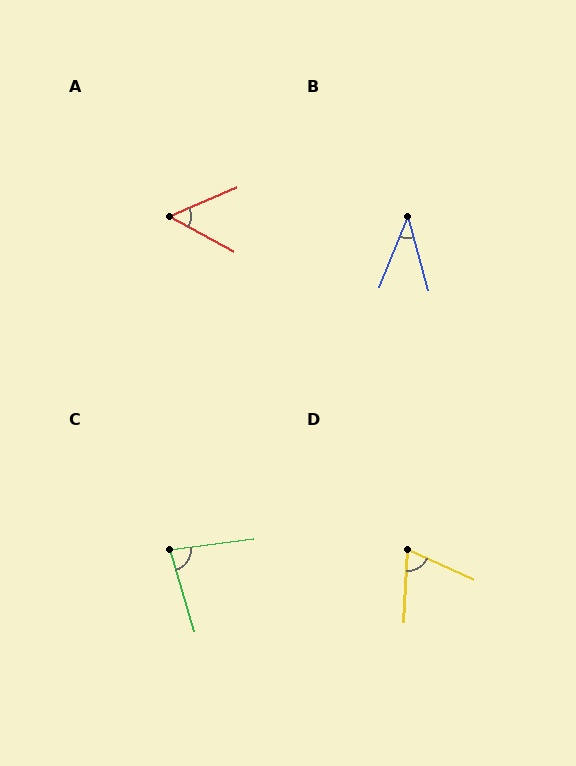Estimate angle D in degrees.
Approximately 69 degrees.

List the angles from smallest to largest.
B (37°), A (52°), D (69°), C (81°).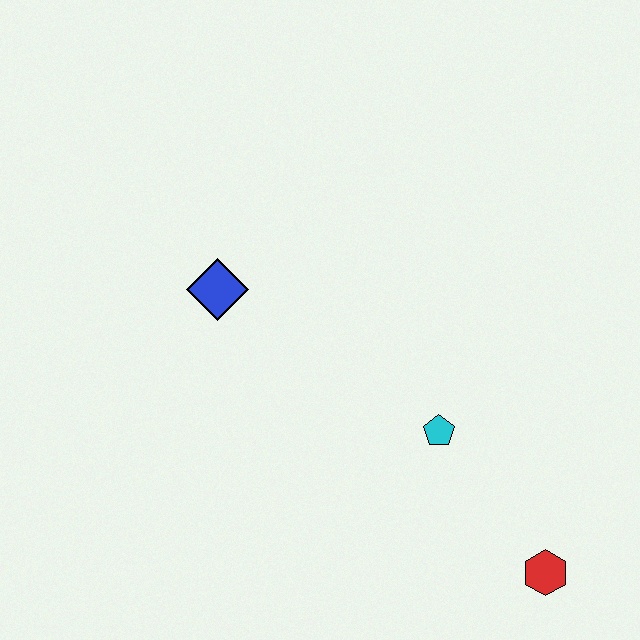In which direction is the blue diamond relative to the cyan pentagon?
The blue diamond is to the left of the cyan pentagon.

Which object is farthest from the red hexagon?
The blue diamond is farthest from the red hexagon.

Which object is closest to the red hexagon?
The cyan pentagon is closest to the red hexagon.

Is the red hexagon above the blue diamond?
No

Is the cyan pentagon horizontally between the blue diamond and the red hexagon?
Yes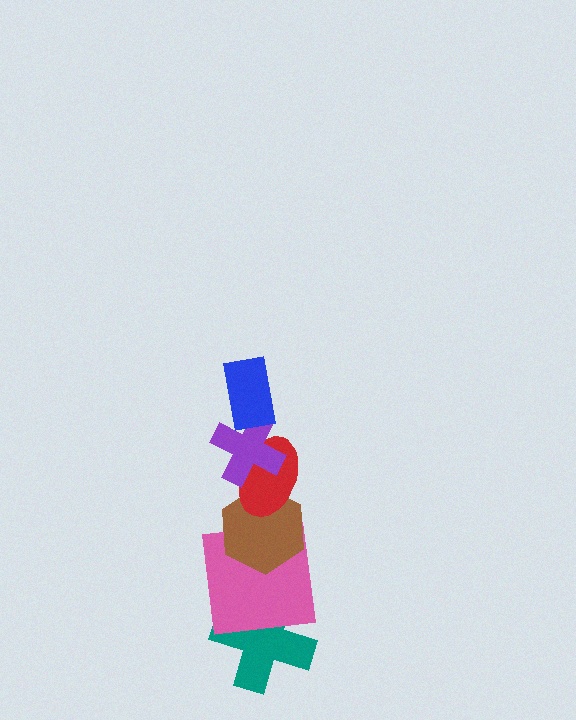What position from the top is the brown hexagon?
The brown hexagon is 4th from the top.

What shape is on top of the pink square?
The brown hexagon is on top of the pink square.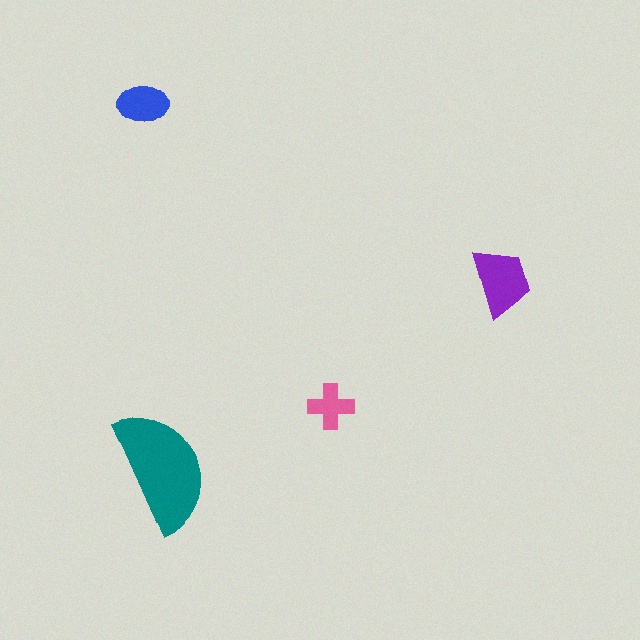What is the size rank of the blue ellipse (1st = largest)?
3rd.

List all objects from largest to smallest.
The teal semicircle, the purple trapezoid, the blue ellipse, the pink cross.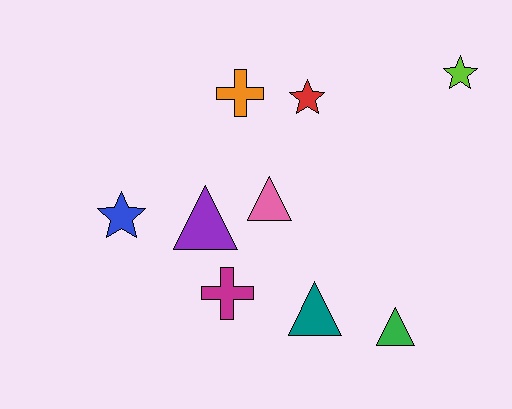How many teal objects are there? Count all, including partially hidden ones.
There is 1 teal object.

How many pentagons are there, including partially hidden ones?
There are no pentagons.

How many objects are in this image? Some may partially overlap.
There are 9 objects.